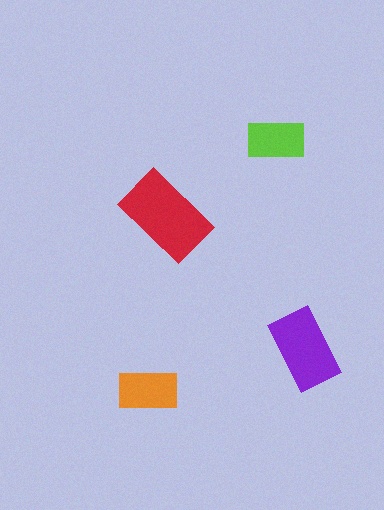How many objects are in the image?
There are 4 objects in the image.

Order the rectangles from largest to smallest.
the red one, the purple one, the orange one, the lime one.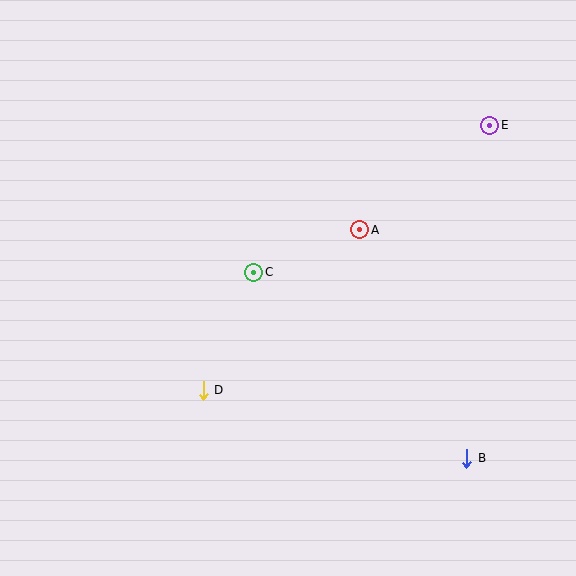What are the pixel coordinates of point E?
Point E is at (490, 125).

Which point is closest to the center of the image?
Point C at (254, 272) is closest to the center.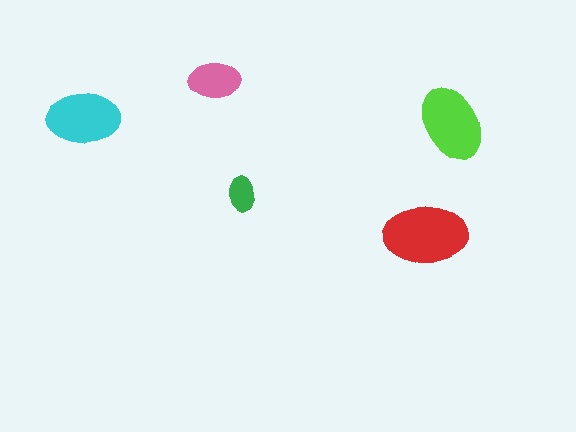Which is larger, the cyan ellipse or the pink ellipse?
The cyan one.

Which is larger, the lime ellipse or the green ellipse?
The lime one.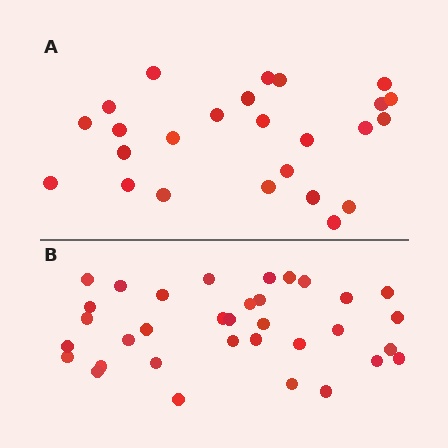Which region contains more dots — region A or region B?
Region B (the bottom region) has more dots.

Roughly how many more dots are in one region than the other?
Region B has roughly 8 or so more dots than region A.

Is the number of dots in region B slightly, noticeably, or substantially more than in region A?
Region B has noticeably more, but not dramatically so. The ratio is roughly 1.4 to 1.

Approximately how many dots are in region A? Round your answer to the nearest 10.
About 20 dots. (The exact count is 25, which rounds to 20.)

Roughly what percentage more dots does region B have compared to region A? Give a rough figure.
About 35% more.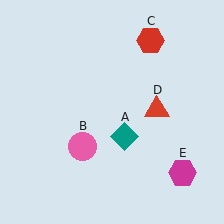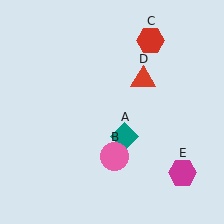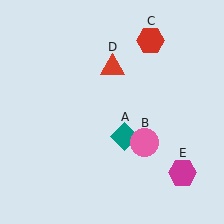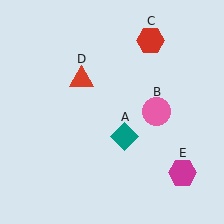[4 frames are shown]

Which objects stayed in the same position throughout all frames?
Teal diamond (object A) and red hexagon (object C) and magenta hexagon (object E) remained stationary.